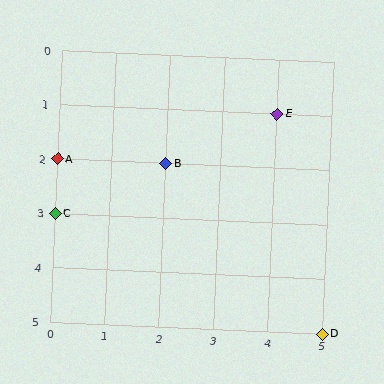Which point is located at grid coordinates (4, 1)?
Point E is at (4, 1).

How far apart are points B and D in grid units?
Points B and D are 3 columns and 3 rows apart (about 4.2 grid units diagonally).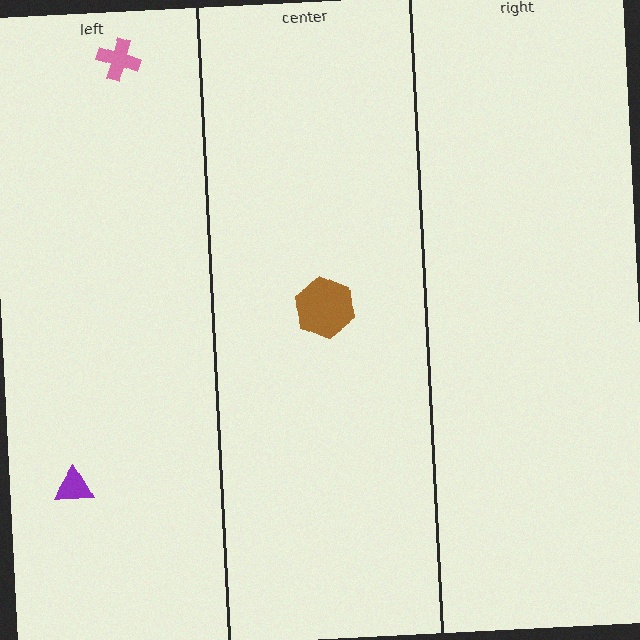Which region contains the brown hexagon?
The center region.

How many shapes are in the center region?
1.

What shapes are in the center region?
The brown hexagon.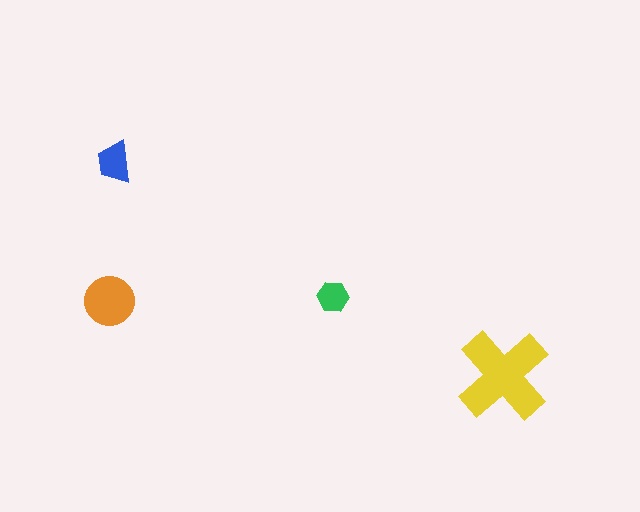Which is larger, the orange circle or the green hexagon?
The orange circle.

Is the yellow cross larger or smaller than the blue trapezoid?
Larger.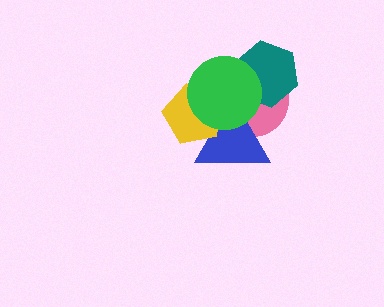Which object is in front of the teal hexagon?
The green circle is in front of the teal hexagon.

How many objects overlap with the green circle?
4 objects overlap with the green circle.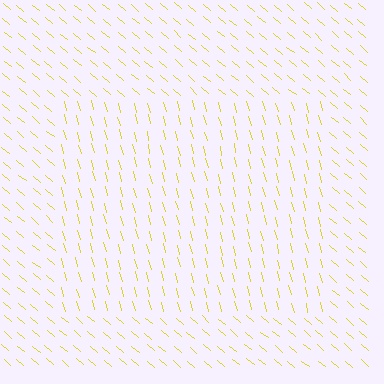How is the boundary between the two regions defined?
The boundary is defined purely by a change in line orientation (approximately 35 degrees difference). All lines are the same color and thickness.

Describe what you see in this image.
The image is filled with small yellow line segments. A rectangle region in the image has lines oriented differently from the surrounding lines, creating a visible texture boundary.